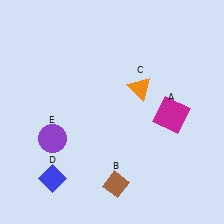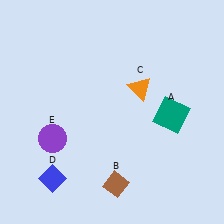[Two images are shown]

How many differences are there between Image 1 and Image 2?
There is 1 difference between the two images.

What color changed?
The square (A) changed from magenta in Image 1 to teal in Image 2.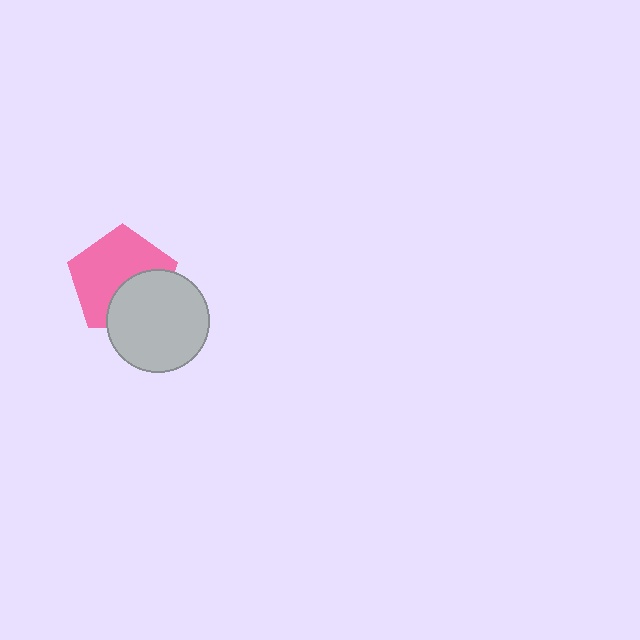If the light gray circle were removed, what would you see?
You would see the complete pink pentagon.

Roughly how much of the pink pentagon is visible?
About half of it is visible (roughly 63%).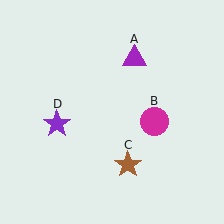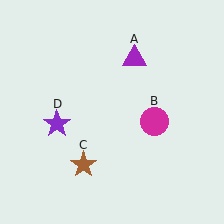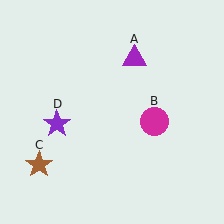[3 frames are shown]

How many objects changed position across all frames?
1 object changed position: brown star (object C).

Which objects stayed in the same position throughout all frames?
Purple triangle (object A) and magenta circle (object B) and purple star (object D) remained stationary.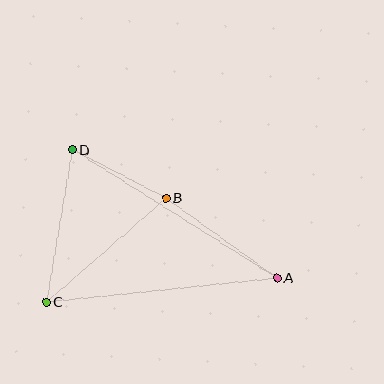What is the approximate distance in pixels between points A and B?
The distance between A and B is approximately 137 pixels.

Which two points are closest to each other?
Points B and D are closest to each other.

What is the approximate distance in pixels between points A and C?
The distance between A and C is approximately 231 pixels.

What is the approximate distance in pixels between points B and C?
The distance between B and C is approximately 158 pixels.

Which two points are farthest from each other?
Points A and D are farthest from each other.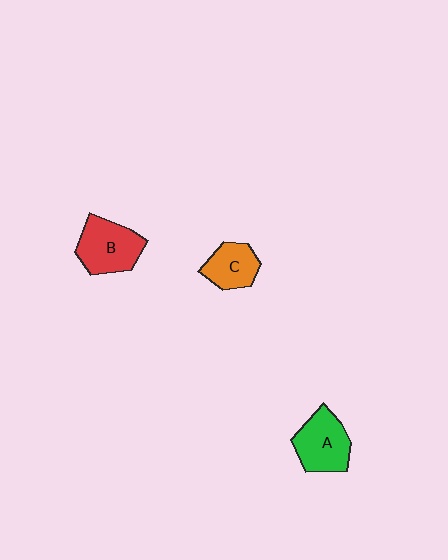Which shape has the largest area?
Shape B (red).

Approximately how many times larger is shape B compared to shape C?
Approximately 1.4 times.